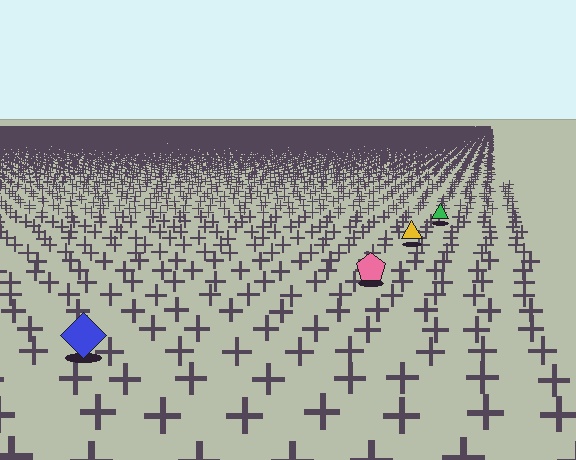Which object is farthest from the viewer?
The green triangle is farthest from the viewer. It appears smaller and the ground texture around it is denser.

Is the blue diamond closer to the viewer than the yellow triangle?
Yes. The blue diamond is closer — you can tell from the texture gradient: the ground texture is coarser near it.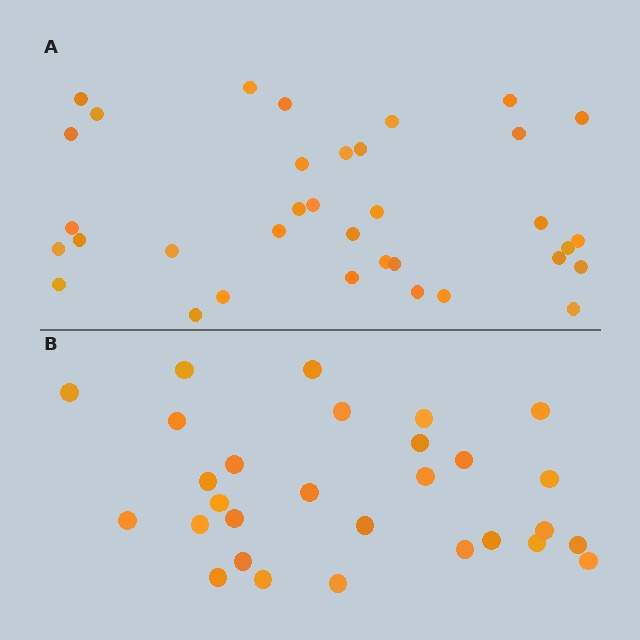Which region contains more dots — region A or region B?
Region A (the top region) has more dots.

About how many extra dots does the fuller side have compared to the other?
Region A has about 6 more dots than region B.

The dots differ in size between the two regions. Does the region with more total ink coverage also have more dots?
No. Region B has more total ink coverage because its dots are larger, but region A actually contains more individual dots. Total area can be misleading — the number of items is what matters here.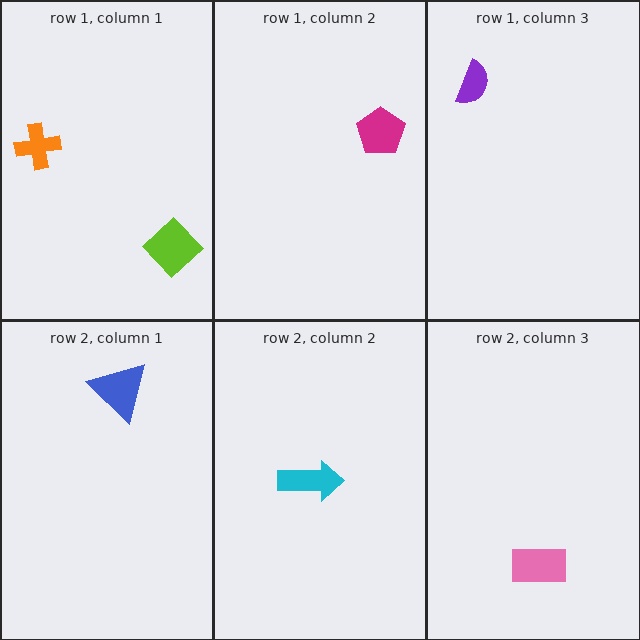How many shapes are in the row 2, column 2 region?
1.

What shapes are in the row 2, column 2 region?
The cyan arrow.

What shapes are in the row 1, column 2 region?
The magenta pentagon.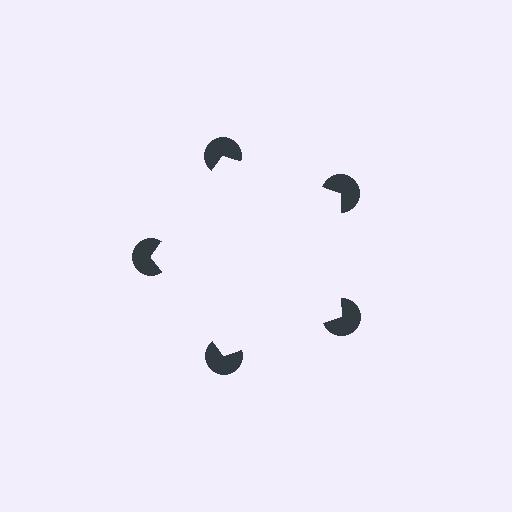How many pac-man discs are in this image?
There are 5 — one at each vertex of the illusory pentagon.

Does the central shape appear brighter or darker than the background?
It typically appears slightly brighter than the background, even though no actual brightness change is drawn.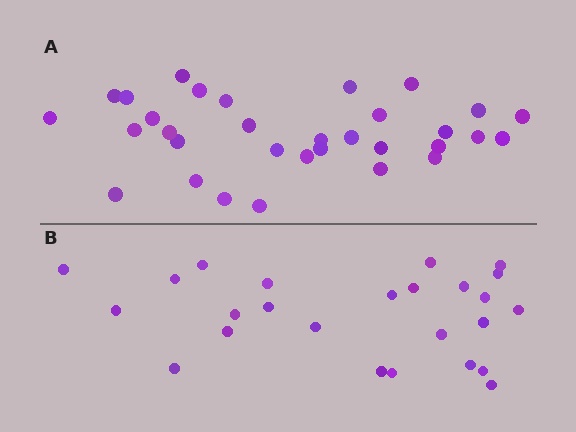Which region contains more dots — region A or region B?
Region A (the top region) has more dots.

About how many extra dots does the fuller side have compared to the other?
Region A has roughly 8 or so more dots than region B.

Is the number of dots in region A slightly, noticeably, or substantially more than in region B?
Region A has noticeably more, but not dramatically so. The ratio is roughly 1.3 to 1.